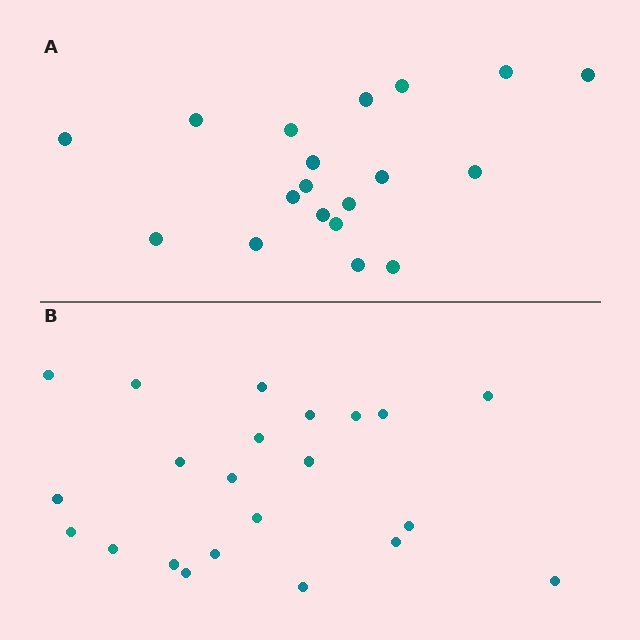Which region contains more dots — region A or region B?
Region B (the bottom region) has more dots.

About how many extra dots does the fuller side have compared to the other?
Region B has just a few more — roughly 2 or 3 more dots than region A.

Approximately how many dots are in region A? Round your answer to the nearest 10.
About 20 dots. (The exact count is 19, which rounds to 20.)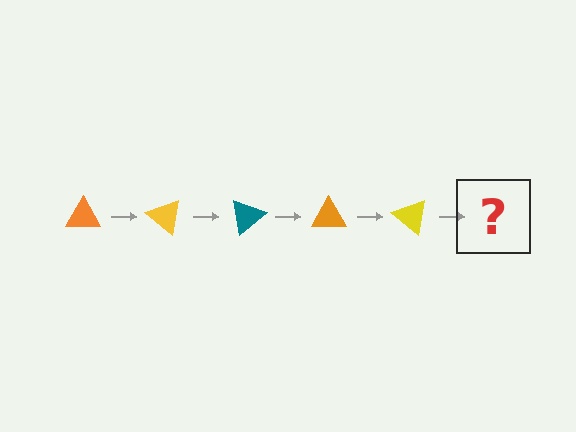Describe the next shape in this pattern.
It should be a teal triangle, rotated 200 degrees from the start.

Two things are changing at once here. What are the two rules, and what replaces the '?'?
The two rules are that it rotates 40 degrees each step and the color cycles through orange, yellow, and teal. The '?' should be a teal triangle, rotated 200 degrees from the start.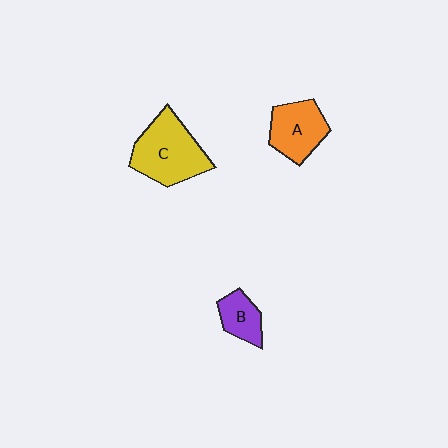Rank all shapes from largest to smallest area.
From largest to smallest: C (yellow), A (orange), B (purple).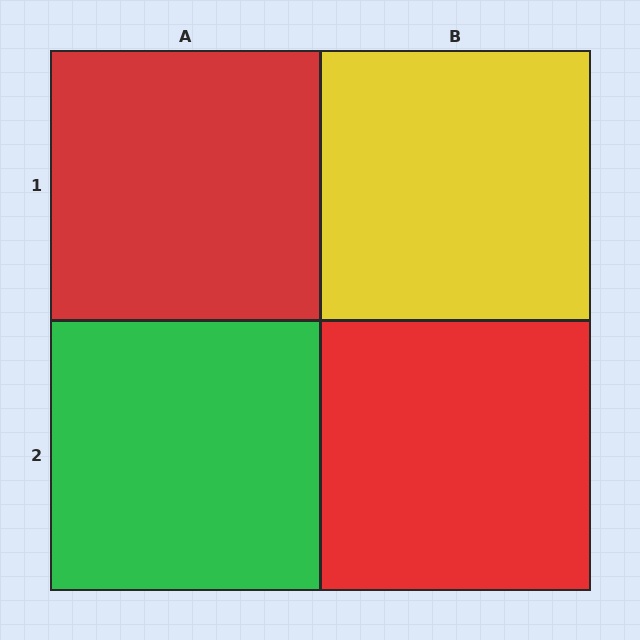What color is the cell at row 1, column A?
Red.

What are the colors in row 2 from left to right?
Green, red.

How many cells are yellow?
1 cell is yellow.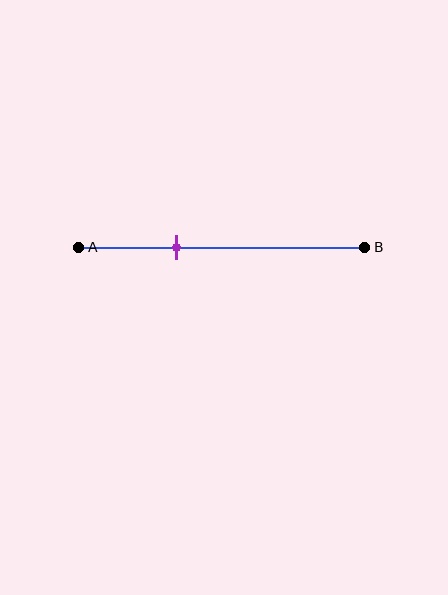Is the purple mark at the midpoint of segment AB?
No, the mark is at about 35% from A, not at the 50% midpoint.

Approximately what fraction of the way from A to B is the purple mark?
The purple mark is approximately 35% of the way from A to B.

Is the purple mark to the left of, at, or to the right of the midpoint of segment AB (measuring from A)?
The purple mark is to the left of the midpoint of segment AB.